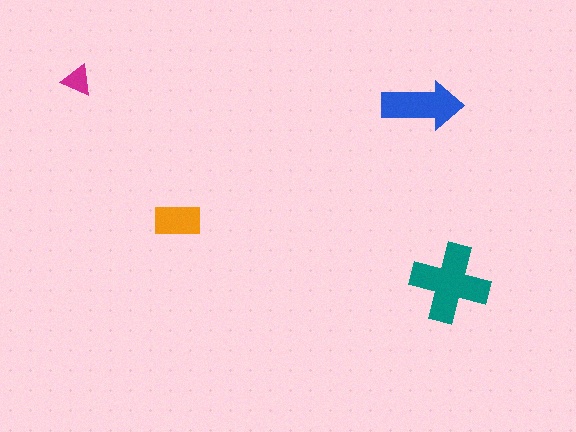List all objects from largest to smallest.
The teal cross, the blue arrow, the orange rectangle, the magenta triangle.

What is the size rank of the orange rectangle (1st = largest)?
3rd.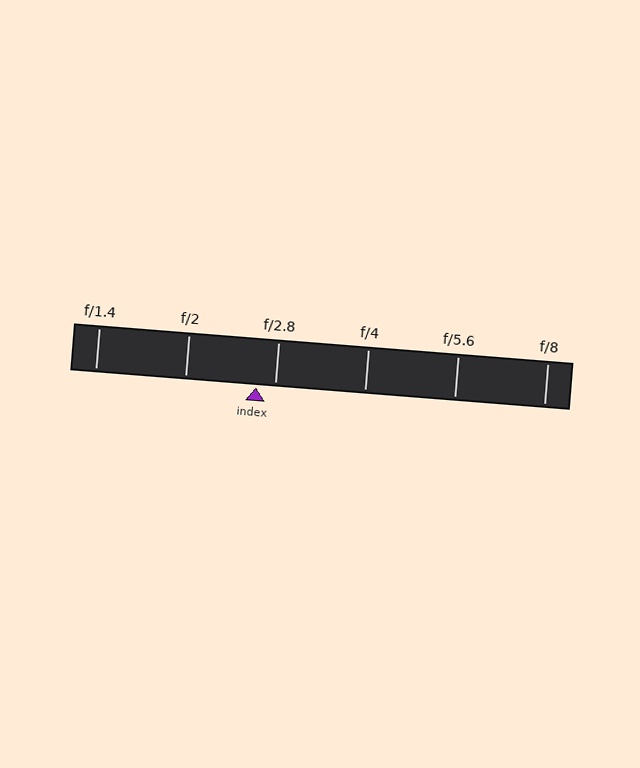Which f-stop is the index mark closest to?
The index mark is closest to f/2.8.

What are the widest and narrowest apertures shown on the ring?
The widest aperture shown is f/1.4 and the narrowest is f/8.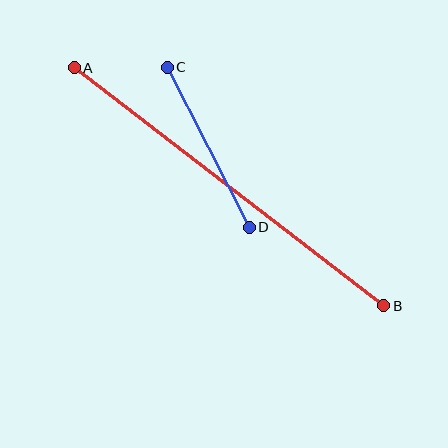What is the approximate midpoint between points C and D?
The midpoint is at approximately (208, 147) pixels.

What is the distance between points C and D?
The distance is approximately 180 pixels.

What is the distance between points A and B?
The distance is approximately 391 pixels.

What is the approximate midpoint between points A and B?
The midpoint is at approximately (229, 187) pixels.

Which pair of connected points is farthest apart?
Points A and B are farthest apart.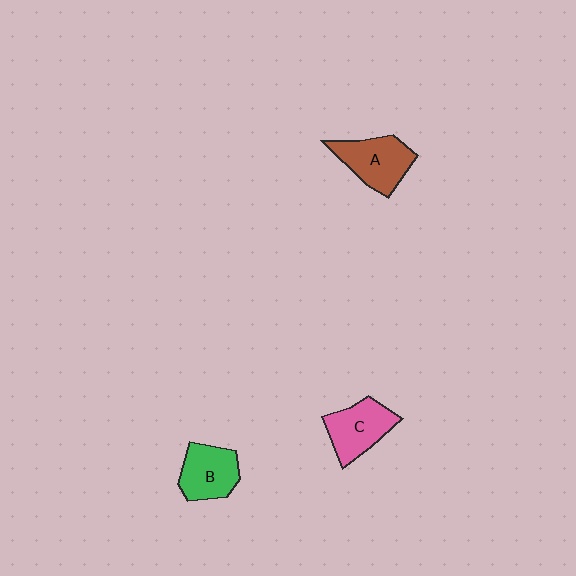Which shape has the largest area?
Shape A (brown).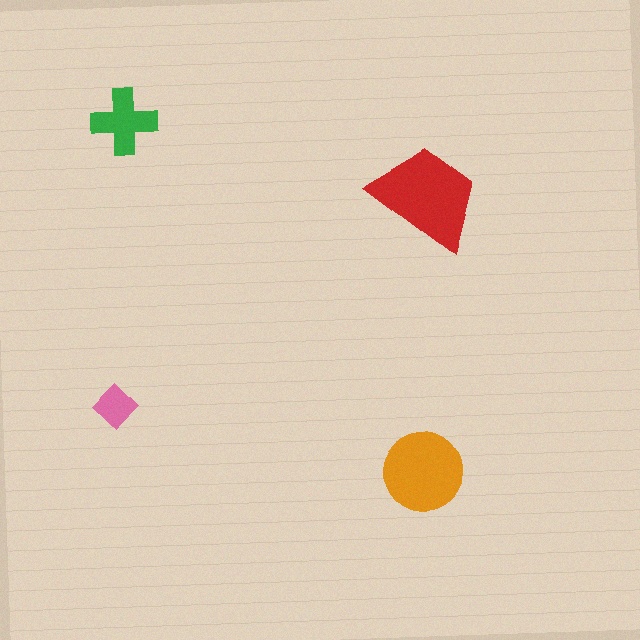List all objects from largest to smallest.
The red trapezoid, the orange circle, the green cross, the pink diamond.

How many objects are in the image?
There are 4 objects in the image.